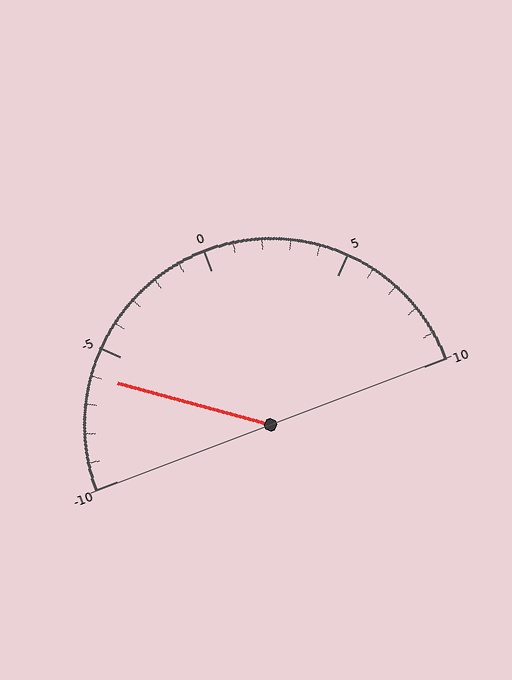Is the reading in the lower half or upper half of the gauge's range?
The reading is in the lower half of the range (-10 to 10).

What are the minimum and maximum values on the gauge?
The gauge ranges from -10 to 10.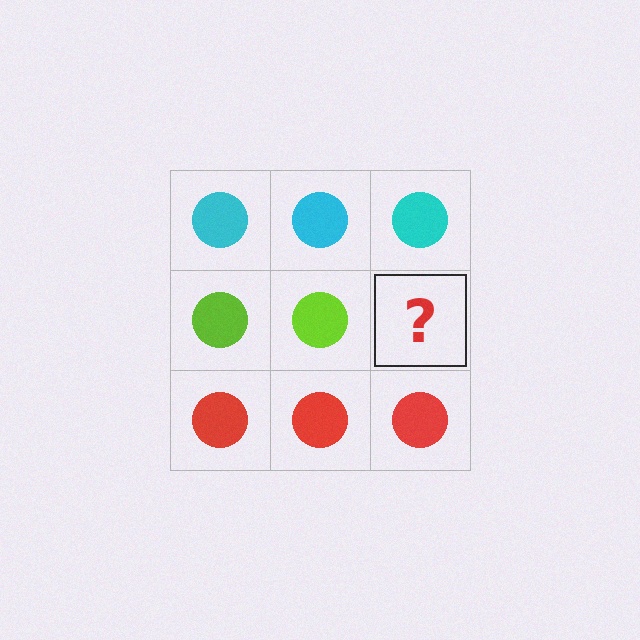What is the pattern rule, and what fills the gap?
The rule is that each row has a consistent color. The gap should be filled with a lime circle.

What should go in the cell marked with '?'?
The missing cell should contain a lime circle.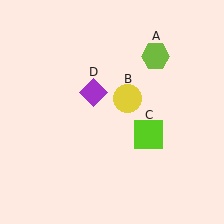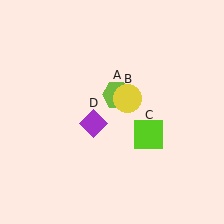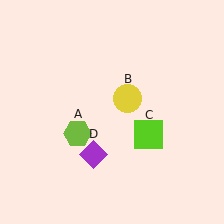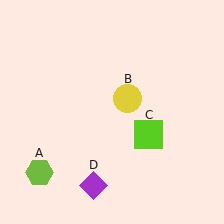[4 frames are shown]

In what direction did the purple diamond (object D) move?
The purple diamond (object D) moved down.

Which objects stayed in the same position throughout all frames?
Yellow circle (object B) and lime square (object C) remained stationary.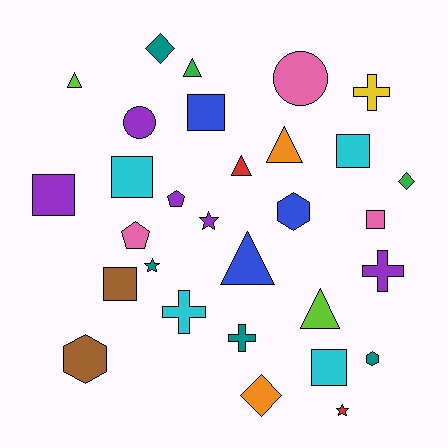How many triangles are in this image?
There are 6 triangles.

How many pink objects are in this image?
There are 3 pink objects.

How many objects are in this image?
There are 30 objects.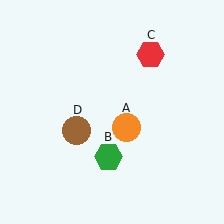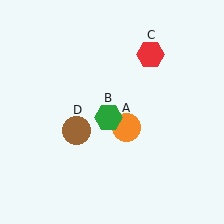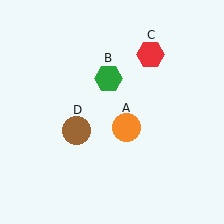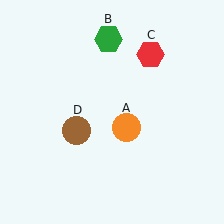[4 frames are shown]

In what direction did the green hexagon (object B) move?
The green hexagon (object B) moved up.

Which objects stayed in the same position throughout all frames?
Orange circle (object A) and red hexagon (object C) and brown circle (object D) remained stationary.